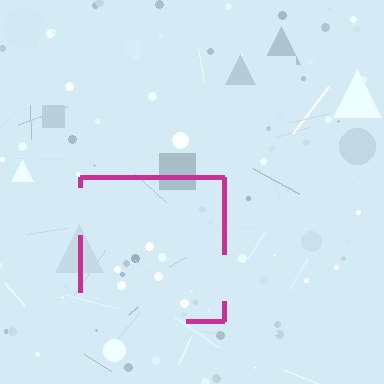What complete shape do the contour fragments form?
The contour fragments form a square.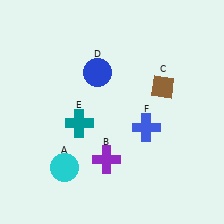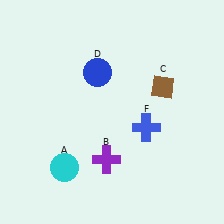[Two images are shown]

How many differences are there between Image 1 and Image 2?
There is 1 difference between the two images.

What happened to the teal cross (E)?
The teal cross (E) was removed in Image 2. It was in the bottom-left area of Image 1.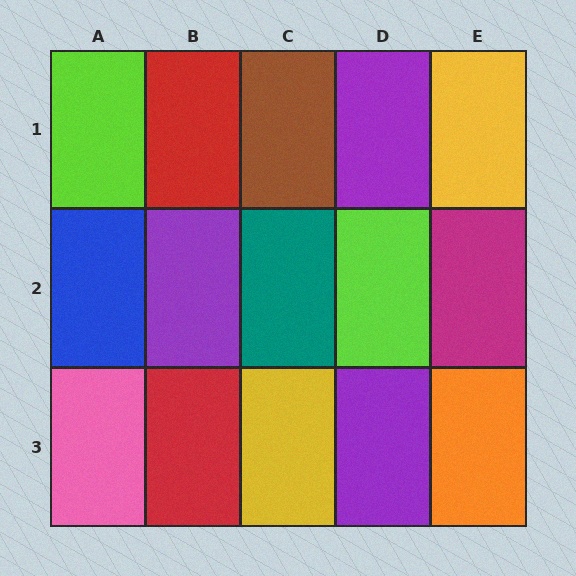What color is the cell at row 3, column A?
Pink.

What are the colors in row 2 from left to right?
Blue, purple, teal, lime, magenta.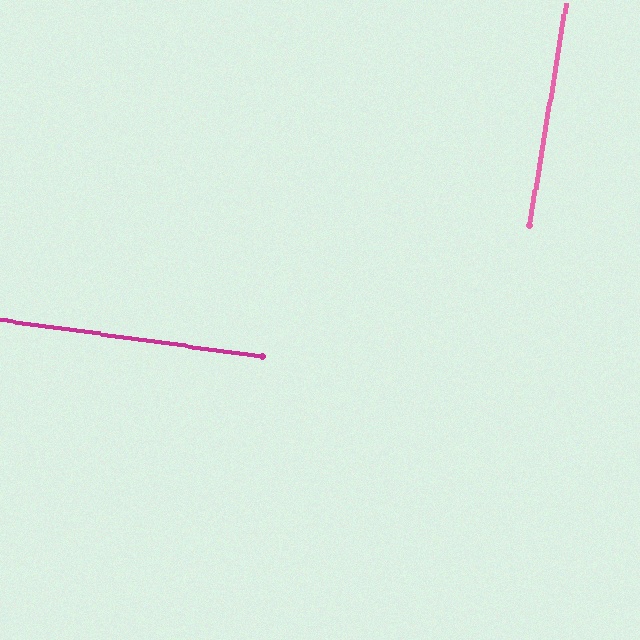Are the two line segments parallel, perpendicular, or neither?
Perpendicular — they meet at approximately 89°.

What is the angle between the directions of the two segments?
Approximately 89 degrees.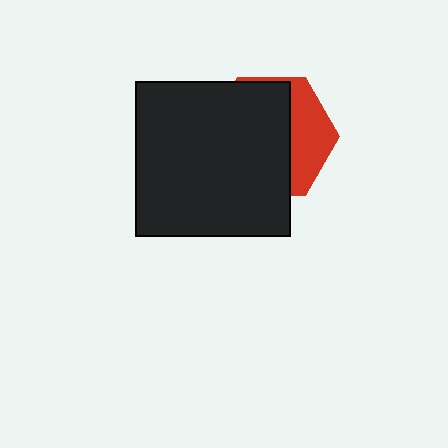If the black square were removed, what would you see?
You would see the complete red hexagon.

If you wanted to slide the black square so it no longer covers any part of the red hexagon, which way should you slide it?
Slide it left — that is the most direct way to separate the two shapes.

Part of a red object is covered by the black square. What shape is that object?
It is a hexagon.